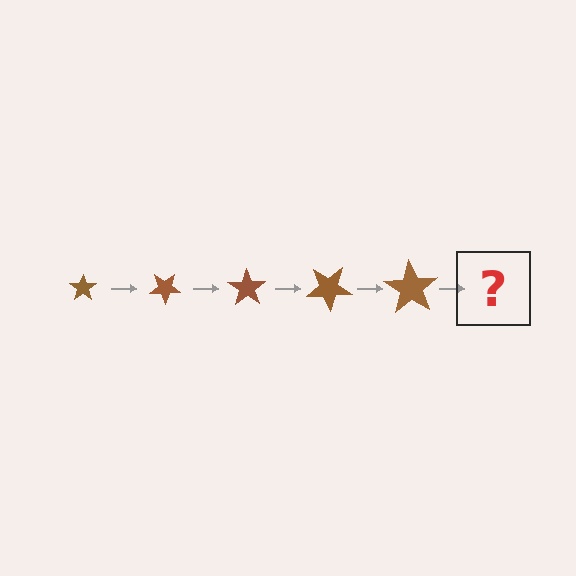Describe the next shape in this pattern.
It should be a star, larger than the previous one and rotated 175 degrees from the start.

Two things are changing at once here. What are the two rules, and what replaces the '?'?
The two rules are that the star grows larger each step and it rotates 35 degrees each step. The '?' should be a star, larger than the previous one and rotated 175 degrees from the start.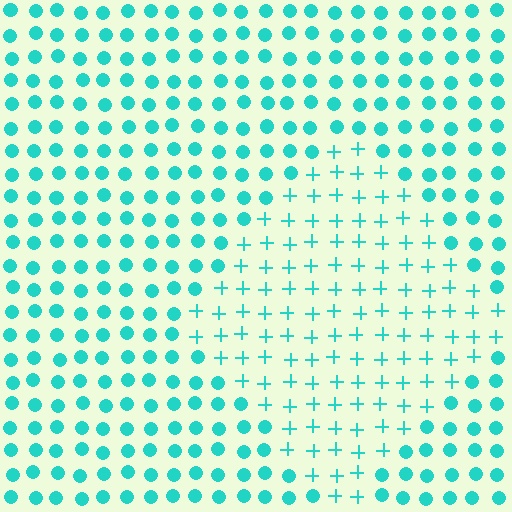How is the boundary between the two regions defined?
The boundary is defined by a change in element shape: plus signs inside vs. circles outside. All elements share the same color and spacing.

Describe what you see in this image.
The image is filled with small cyan elements arranged in a uniform grid. A diamond-shaped region contains plus signs, while the surrounding area contains circles. The boundary is defined purely by the change in element shape.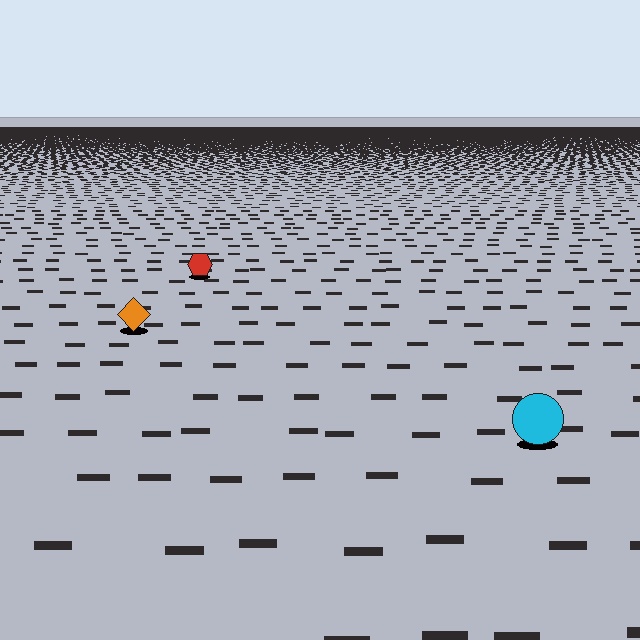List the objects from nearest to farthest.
From nearest to farthest: the cyan circle, the orange diamond, the red hexagon.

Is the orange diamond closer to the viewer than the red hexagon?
Yes. The orange diamond is closer — you can tell from the texture gradient: the ground texture is coarser near it.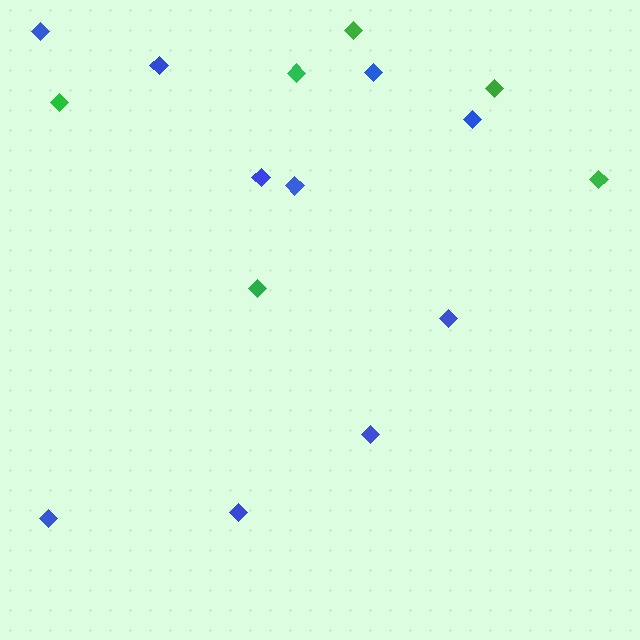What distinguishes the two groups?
There are 2 groups: one group of green diamonds (6) and one group of blue diamonds (10).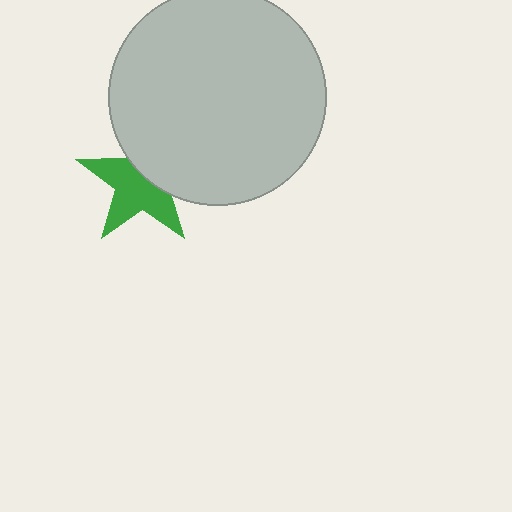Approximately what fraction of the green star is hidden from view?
Roughly 40% of the green star is hidden behind the light gray circle.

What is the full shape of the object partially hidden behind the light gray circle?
The partially hidden object is a green star.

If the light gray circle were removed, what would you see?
You would see the complete green star.